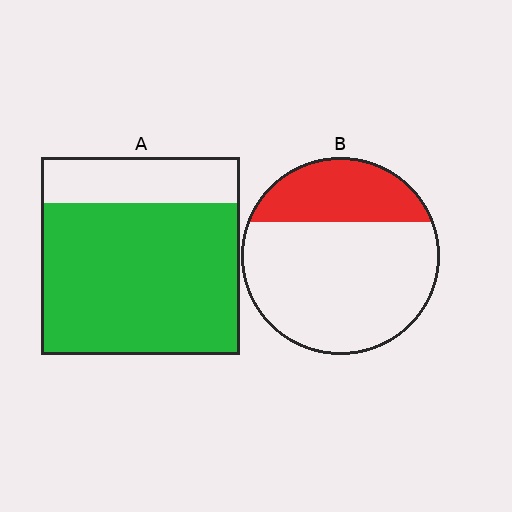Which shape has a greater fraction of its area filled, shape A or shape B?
Shape A.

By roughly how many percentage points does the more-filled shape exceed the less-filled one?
By roughly 50 percentage points (A over B).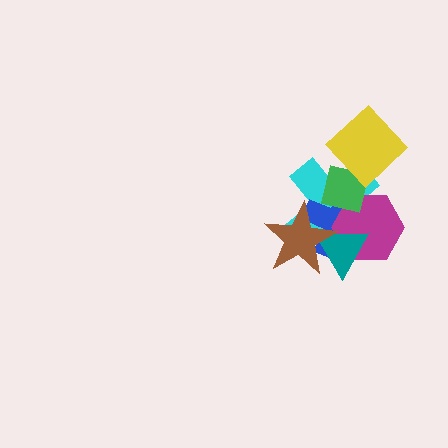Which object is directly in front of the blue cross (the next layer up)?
The magenta hexagon is directly in front of the blue cross.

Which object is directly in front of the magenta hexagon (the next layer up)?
The green square is directly in front of the magenta hexagon.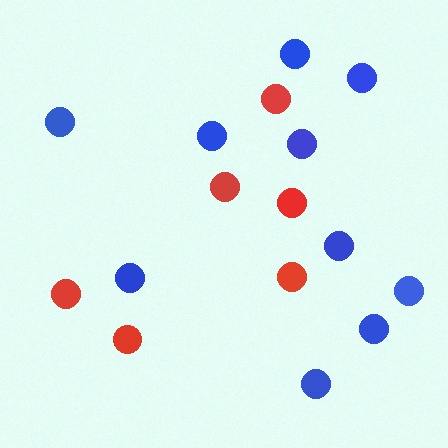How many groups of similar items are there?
There are 2 groups: one group of blue circles (10) and one group of red circles (6).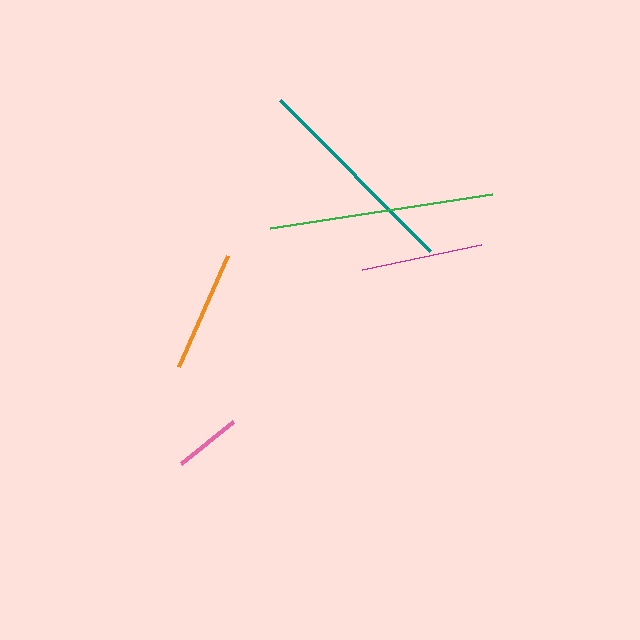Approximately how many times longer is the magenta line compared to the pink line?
The magenta line is approximately 1.8 times the length of the pink line.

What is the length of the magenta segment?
The magenta segment is approximately 121 pixels long.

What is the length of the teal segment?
The teal segment is approximately 213 pixels long.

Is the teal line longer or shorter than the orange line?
The teal line is longer than the orange line.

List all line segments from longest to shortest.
From longest to shortest: green, teal, orange, magenta, pink.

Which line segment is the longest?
The green line is the longest at approximately 225 pixels.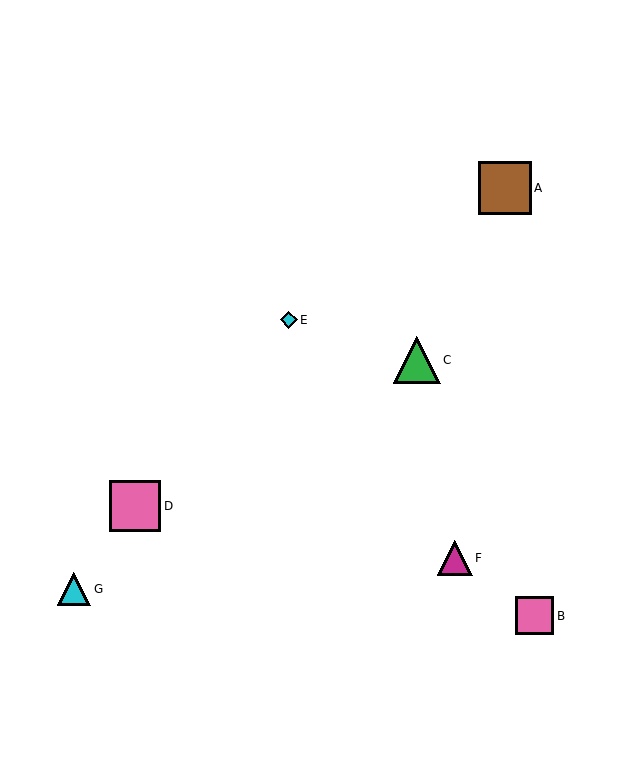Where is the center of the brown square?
The center of the brown square is at (505, 188).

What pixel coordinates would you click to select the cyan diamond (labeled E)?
Click at (289, 320) to select the cyan diamond E.